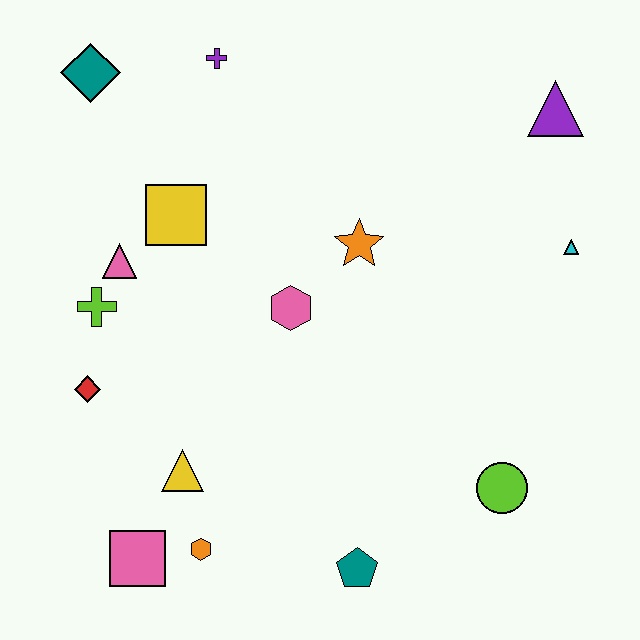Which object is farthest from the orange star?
The pink square is farthest from the orange star.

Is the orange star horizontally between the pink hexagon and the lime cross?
No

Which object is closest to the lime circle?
The teal pentagon is closest to the lime circle.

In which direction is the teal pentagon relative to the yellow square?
The teal pentagon is below the yellow square.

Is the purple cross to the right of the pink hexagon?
No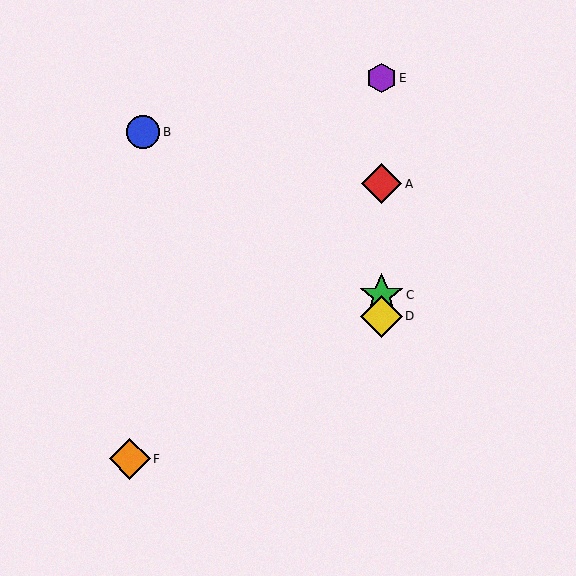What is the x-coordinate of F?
Object F is at x≈130.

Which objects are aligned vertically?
Objects A, C, D, E are aligned vertically.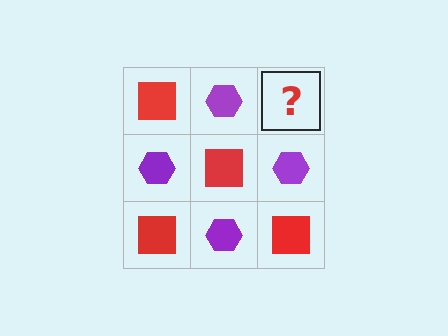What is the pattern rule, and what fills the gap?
The rule is that it alternates red square and purple hexagon in a checkerboard pattern. The gap should be filled with a red square.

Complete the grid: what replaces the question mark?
The question mark should be replaced with a red square.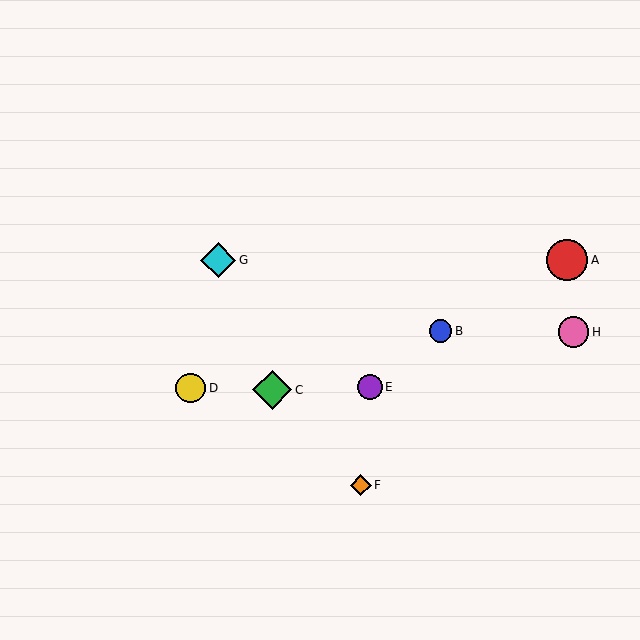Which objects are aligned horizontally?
Objects A, G are aligned horizontally.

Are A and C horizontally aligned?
No, A is at y≈260 and C is at y≈390.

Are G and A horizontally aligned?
Yes, both are at y≈260.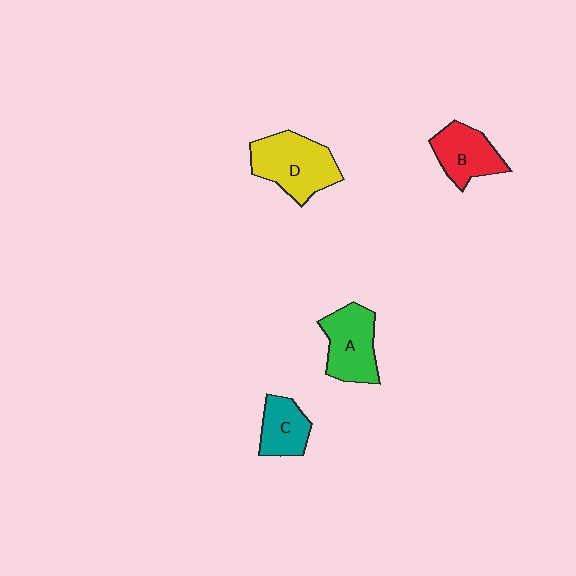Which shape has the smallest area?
Shape C (teal).